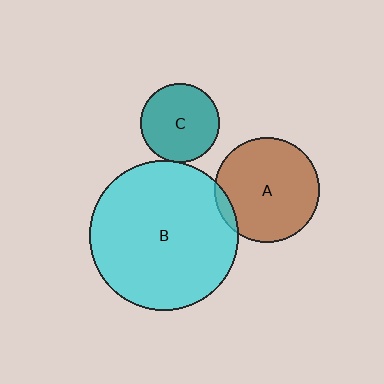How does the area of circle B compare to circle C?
Approximately 3.6 times.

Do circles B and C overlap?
Yes.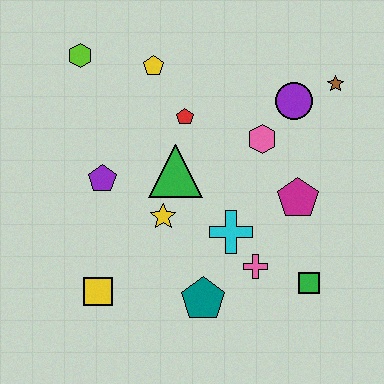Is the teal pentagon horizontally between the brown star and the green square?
No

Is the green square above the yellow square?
Yes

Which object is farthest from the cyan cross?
The lime hexagon is farthest from the cyan cross.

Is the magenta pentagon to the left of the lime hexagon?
No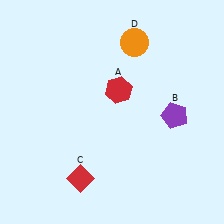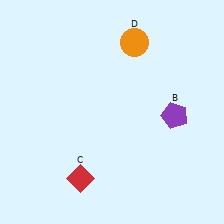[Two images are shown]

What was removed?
The red hexagon (A) was removed in Image 2.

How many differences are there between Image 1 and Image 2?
There is 1 difference between the two images.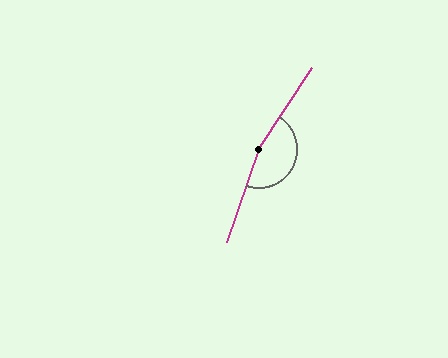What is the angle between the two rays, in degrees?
Approximately 166 degrees.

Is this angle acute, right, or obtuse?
It is obtuse.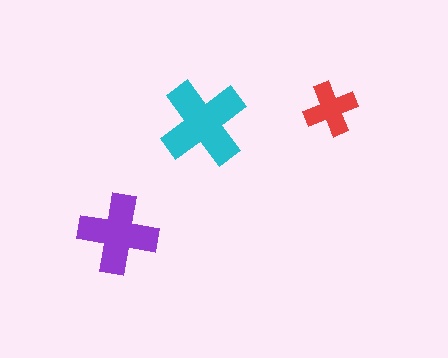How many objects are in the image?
There are 3 objects in the image.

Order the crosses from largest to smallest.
the cyan one, the purple one, the red one.